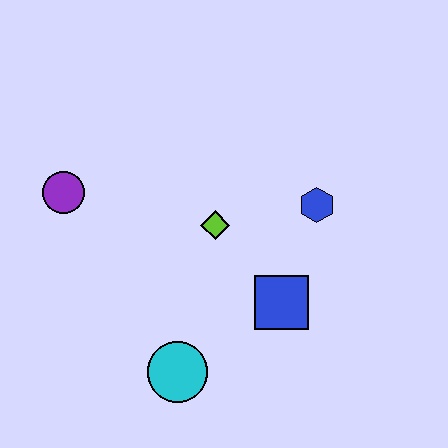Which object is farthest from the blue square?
The purple circle is farthest from the blue square.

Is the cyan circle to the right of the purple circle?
Yes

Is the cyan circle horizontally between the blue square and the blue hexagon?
No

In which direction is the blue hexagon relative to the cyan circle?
The blue hexagon is above the cyan circle.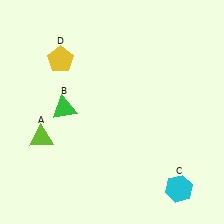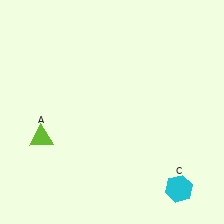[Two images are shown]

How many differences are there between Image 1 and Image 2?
There are 2 differences between the two images.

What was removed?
The green triangle (B), the yellow pentagon (D) were removed in Image 2.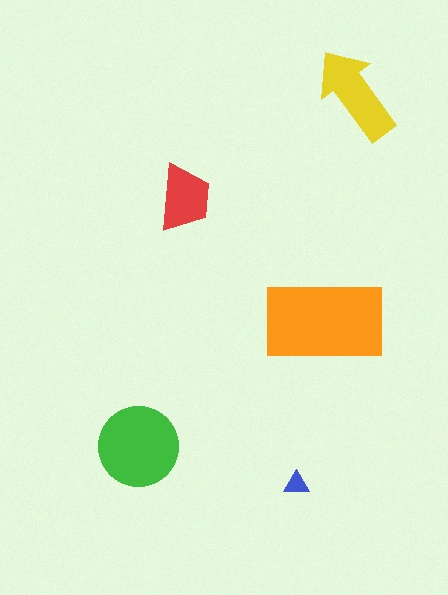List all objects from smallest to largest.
The blue triangle, the red trapezoid, the yellow arrow, the green circle, the orange rectangle.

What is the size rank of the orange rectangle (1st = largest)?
1st.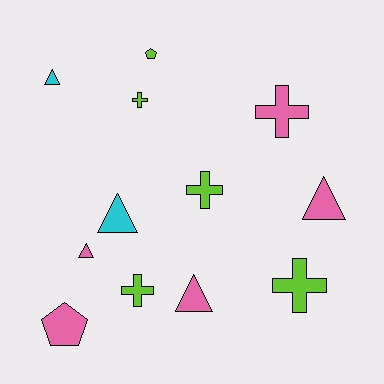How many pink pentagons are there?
There is 1 pink pentagon.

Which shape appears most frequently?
Triangle, with 5 objects.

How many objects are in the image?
There are 12 objects.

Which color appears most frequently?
Lime, with 5 objects.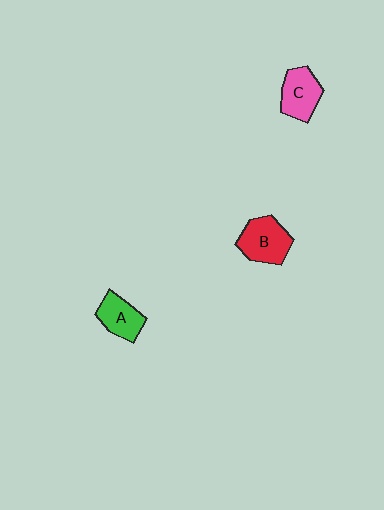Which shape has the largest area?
Shape B (red).